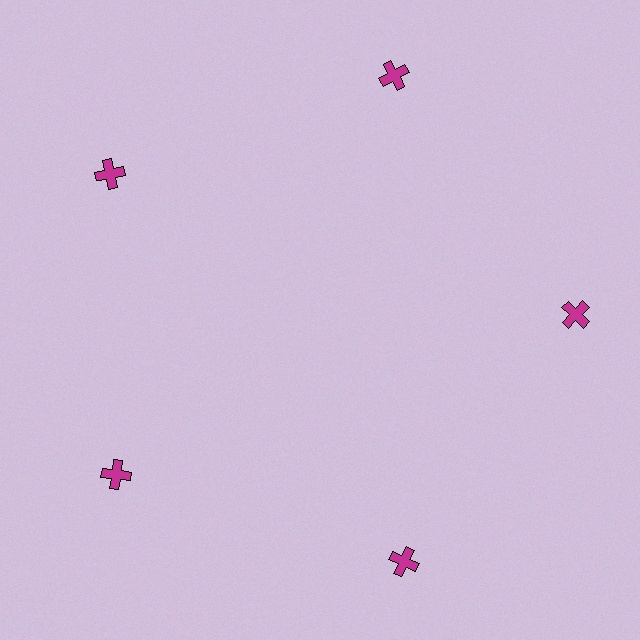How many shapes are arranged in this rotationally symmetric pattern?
There are 5 shapes, arranged in 5 groups of 1.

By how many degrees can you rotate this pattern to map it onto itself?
The pattern maps onto itself every 72 degrees of rotation.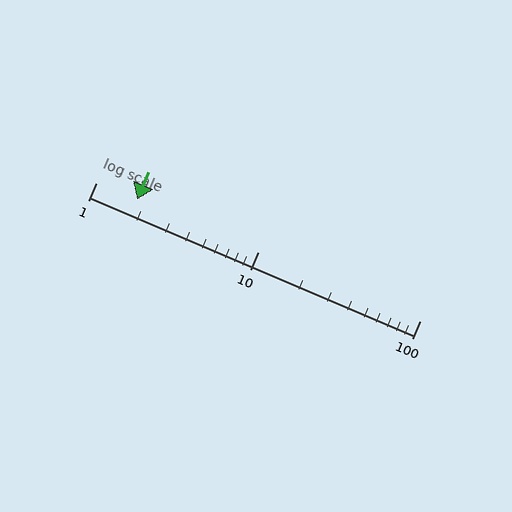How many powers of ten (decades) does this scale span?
The scale spans 2 decades, from 1 to 100.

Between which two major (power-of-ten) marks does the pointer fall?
The pointer is between 1 and 10.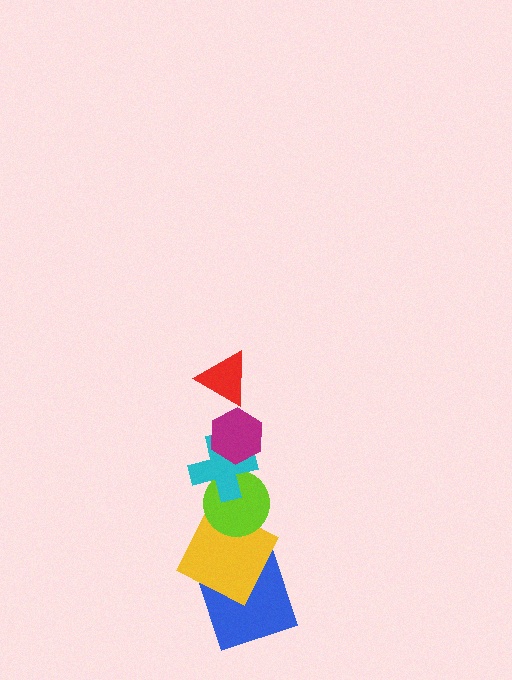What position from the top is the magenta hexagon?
The magenta hexagon is 2nd from the top.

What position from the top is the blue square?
The blue square is 6th from the top.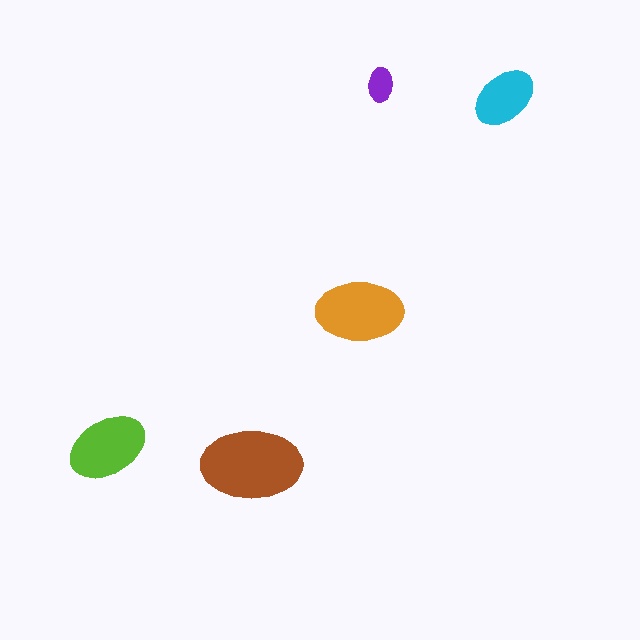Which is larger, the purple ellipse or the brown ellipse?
The brown one.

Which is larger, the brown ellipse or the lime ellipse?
The brown one.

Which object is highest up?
The purple ellipse is topmost.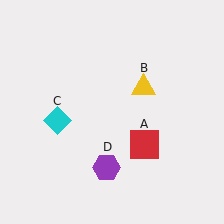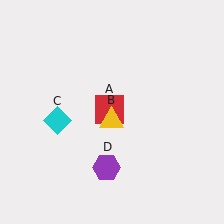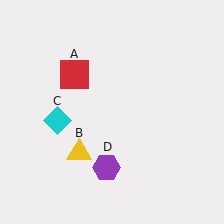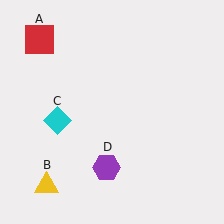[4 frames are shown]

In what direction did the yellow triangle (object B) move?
The yellow triangle (object B) moved down and to the left.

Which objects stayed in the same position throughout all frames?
Cyan diamond (object C) and purple hexagon (object D) remained stationary.